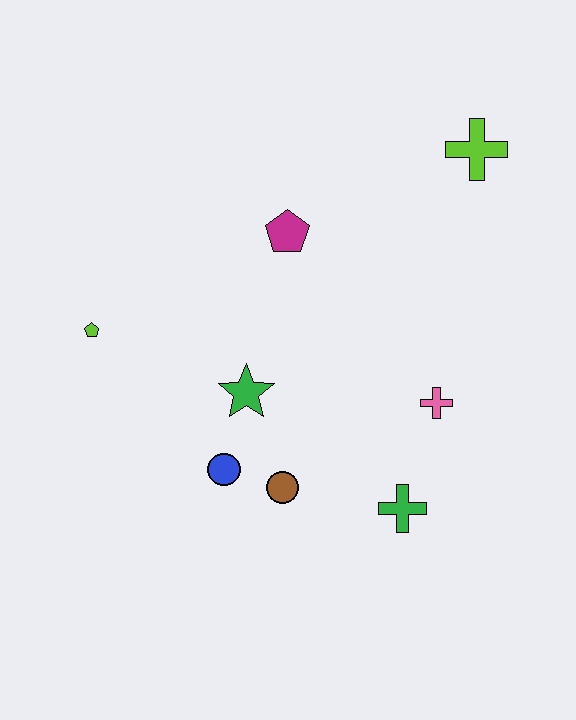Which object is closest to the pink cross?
The green cross is closest to the pink cross.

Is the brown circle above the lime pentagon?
No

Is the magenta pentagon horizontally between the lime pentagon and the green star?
No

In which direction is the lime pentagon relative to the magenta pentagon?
The lime pentagon is to the left of the magenta pentagon.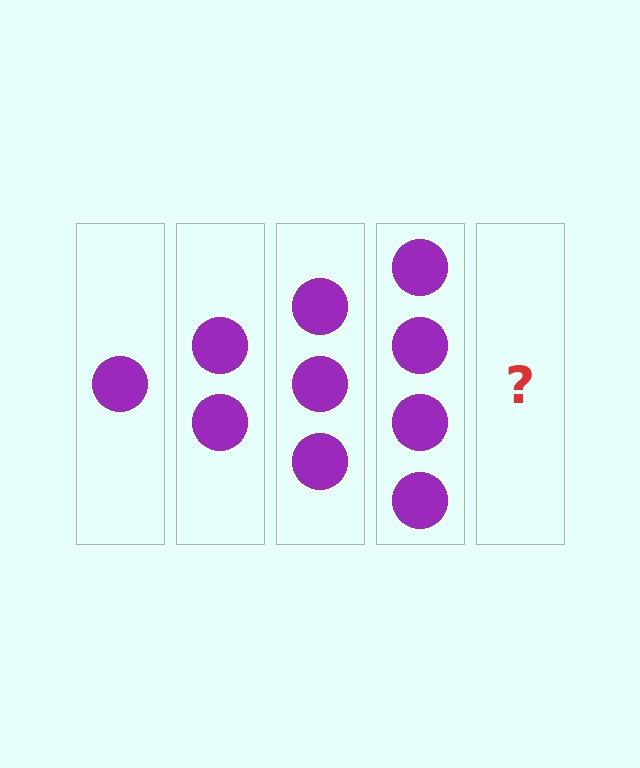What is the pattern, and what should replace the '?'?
The pattern is that each step adds one more circle. The '?' should be 5 circles.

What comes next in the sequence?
The next element should be 5 circles.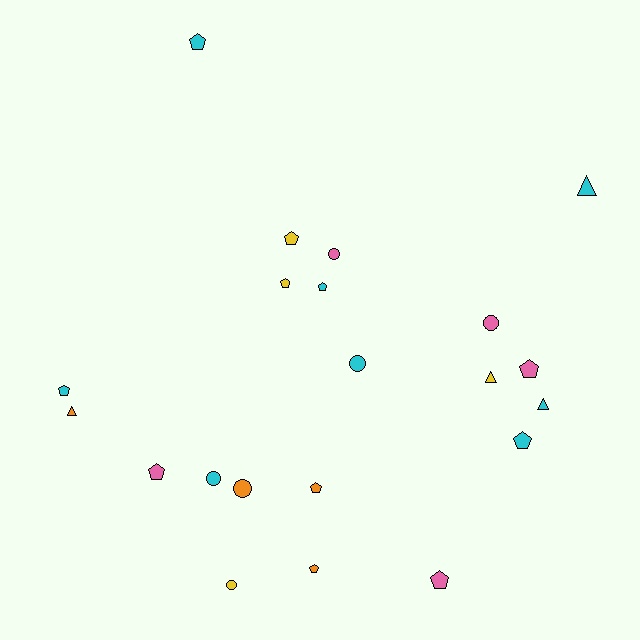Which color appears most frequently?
Cyan, with 8 objects.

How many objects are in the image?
There are 21 objects.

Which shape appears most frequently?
Pentagon, with 11 objects.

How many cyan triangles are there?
There are 2 cyan triangles.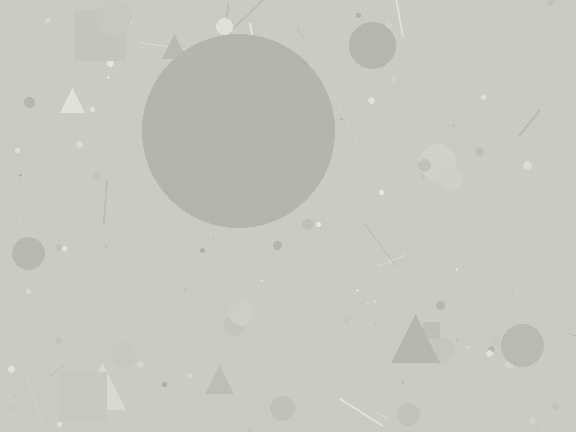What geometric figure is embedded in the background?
A circle is embedded in the background.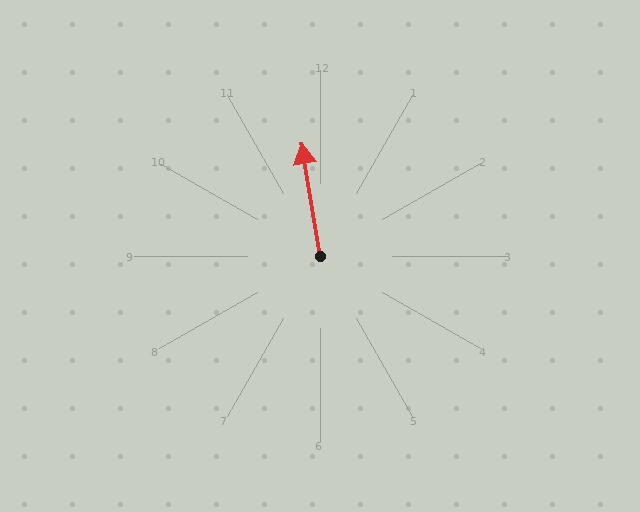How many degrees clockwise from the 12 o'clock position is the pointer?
Approximately 351 degrees.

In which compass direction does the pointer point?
North.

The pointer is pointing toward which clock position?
Roughly 12 o'clock.